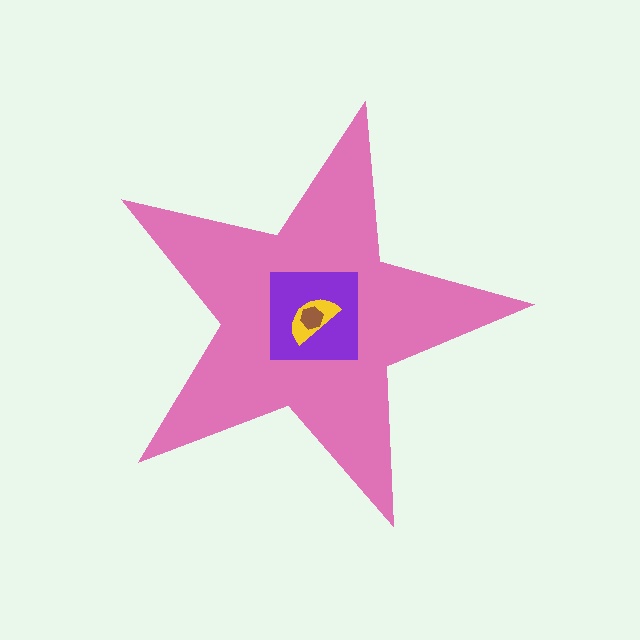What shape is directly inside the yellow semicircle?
The brown hexagon.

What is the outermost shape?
The pink star.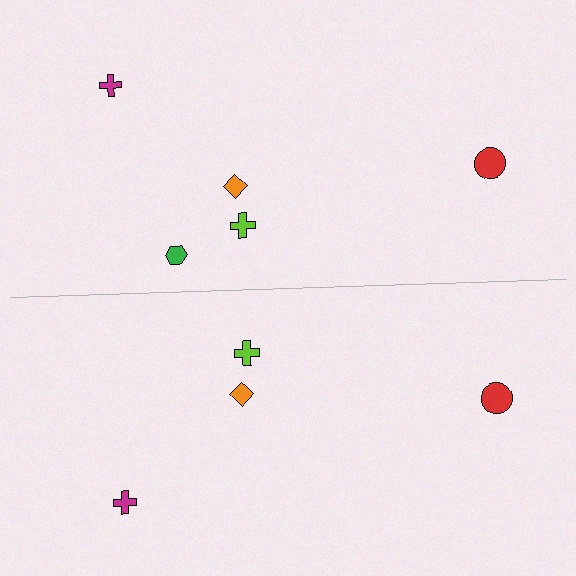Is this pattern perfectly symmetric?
No, the pattern is not perfectly symmetric. A green hexagon is missing from the bottom side.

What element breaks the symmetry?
A green hexagon is missing from the bottom side.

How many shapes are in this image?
There are 9 shapes in this image.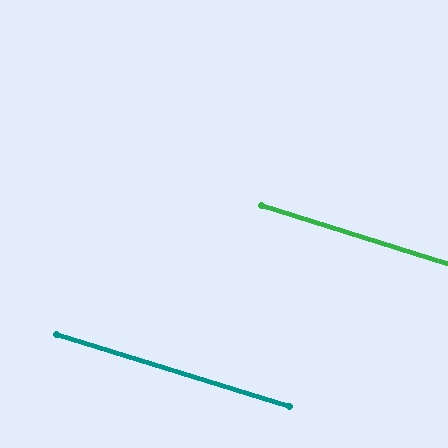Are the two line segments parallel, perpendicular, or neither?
Parallel — their directions differ by only 0.0°.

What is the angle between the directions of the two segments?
Approximately 0 degrees.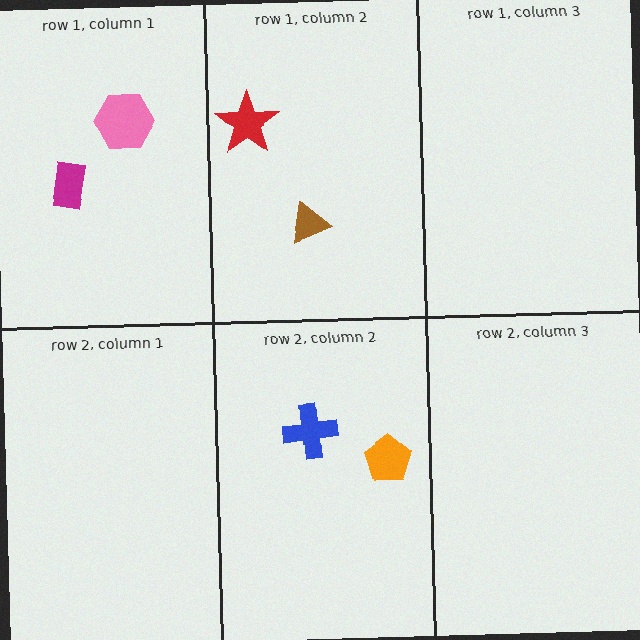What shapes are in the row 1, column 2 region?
The red star, the brown triangle.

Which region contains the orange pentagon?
The row 2, column 2 region.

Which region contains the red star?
The row 1, column 2 region.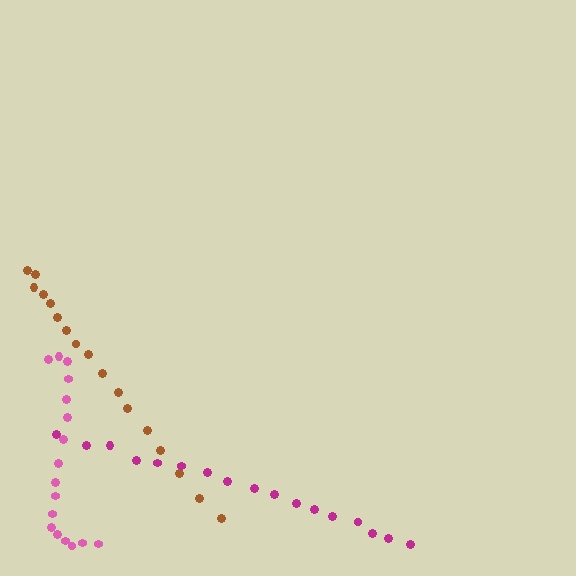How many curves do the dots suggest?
There are 3 distinct paths.